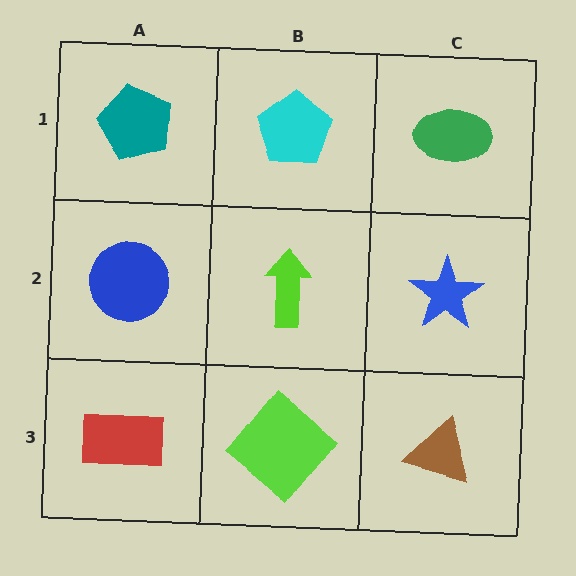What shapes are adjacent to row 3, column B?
A lime arrow (row 2, column B), a red rectangle (row 3, column A), a brown triangle (row 3, column C).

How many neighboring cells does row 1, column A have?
2.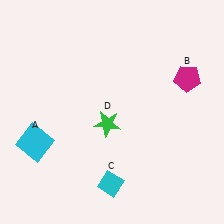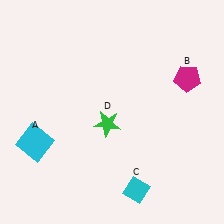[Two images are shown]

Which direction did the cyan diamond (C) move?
The cyan diamond (C) moved right.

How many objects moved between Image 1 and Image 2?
1 object moved between the two images.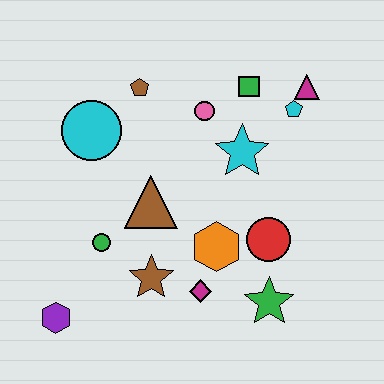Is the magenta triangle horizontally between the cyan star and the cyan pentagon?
No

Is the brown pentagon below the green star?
No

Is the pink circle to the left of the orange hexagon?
Yes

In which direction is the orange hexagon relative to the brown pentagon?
The orange hexagon is below the brown pentagon.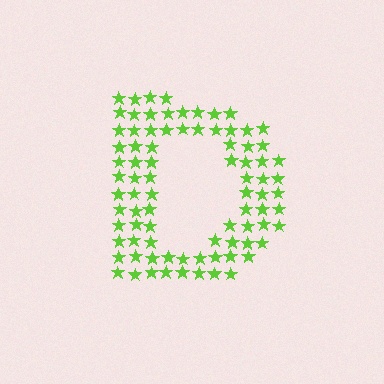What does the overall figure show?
The overall figure shows the letter D.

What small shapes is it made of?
It is made of small stars.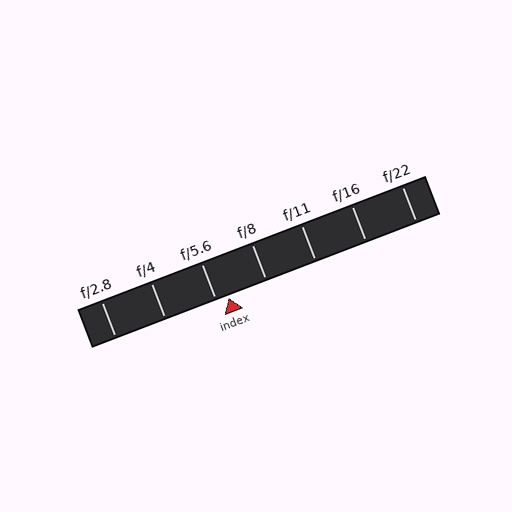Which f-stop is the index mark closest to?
The index mark is closest to f/5.6.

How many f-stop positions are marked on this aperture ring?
There are 7 f-stop positions marked.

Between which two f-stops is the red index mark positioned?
The index mark is between f/5.6 and f/8.